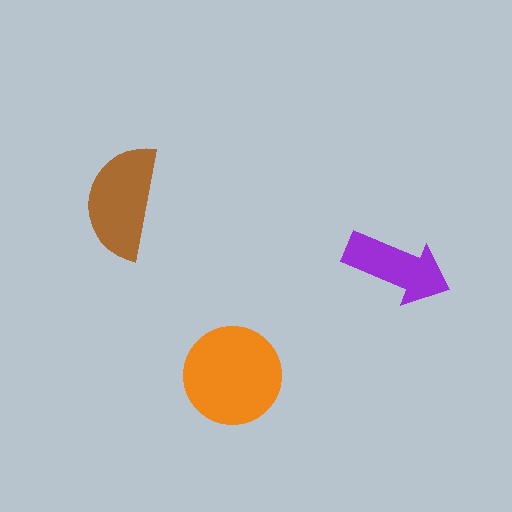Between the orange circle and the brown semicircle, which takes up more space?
The orange circle.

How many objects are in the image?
There are 3 objects in the image.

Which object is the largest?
The orange circle.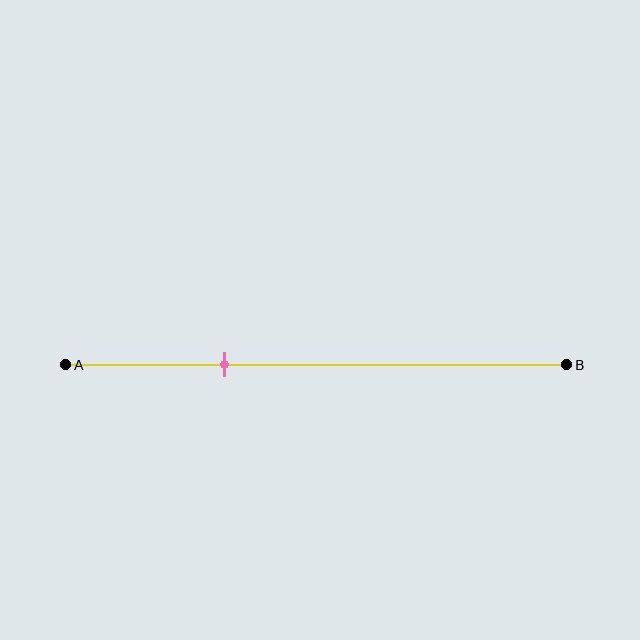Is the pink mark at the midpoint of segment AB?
No, the mark is at about 30% from A, not at the 50% midpoint.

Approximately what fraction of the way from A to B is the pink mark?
The pink mark is approximately 30% of the way from A to B.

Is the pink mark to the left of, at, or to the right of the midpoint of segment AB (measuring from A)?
The pink mark is to the left of the midpoint of segment AB.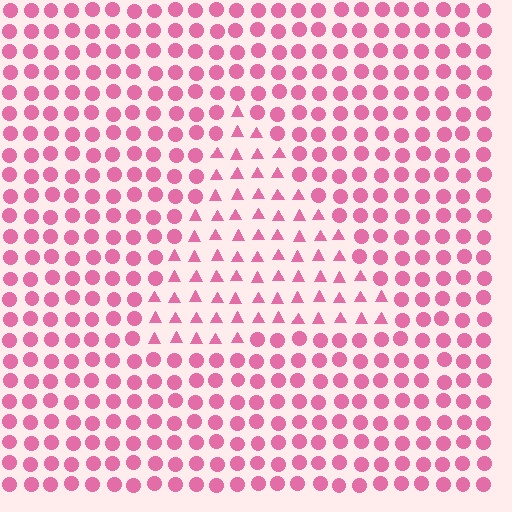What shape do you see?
I see a triangle.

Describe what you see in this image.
The image is filled with small pink elements arranged in a uniform grid. A triangle-shaped region contains triangles, while the surrounding area contains circles. The boundary is defined purely by the change in element shape.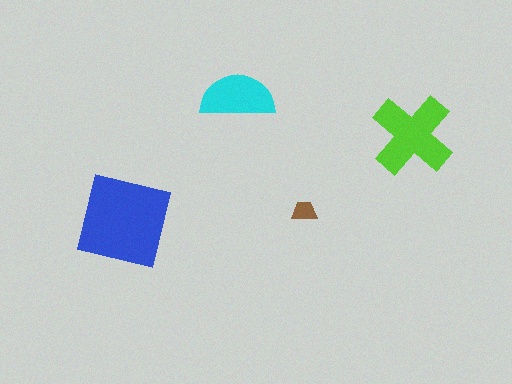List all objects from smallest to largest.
The brown trapezoid, the cyan semicircle, the lime cross, the blue square.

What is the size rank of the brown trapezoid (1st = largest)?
4th.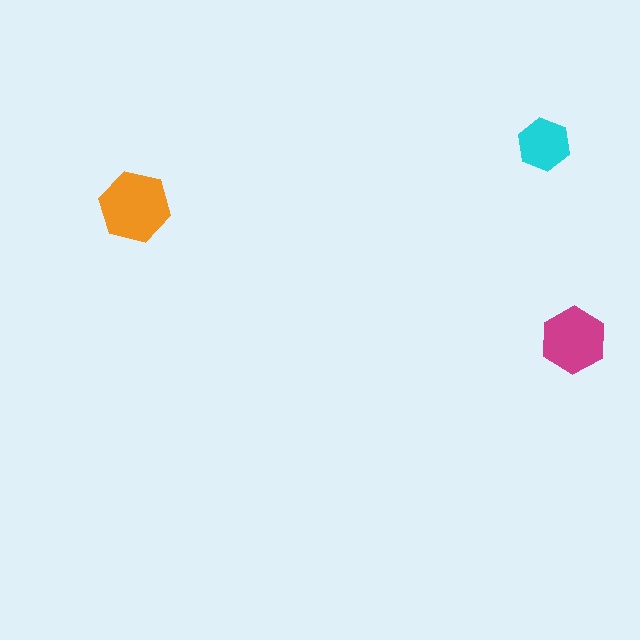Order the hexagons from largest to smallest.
the orange one, the magenta one, the cyan one.